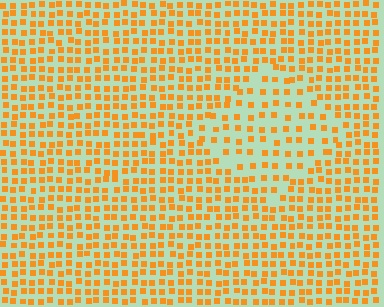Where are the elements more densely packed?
The elements are more densely packed outside the diamond boundary.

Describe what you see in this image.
The image contains small orange elements arranged at two different densities. A diamond-shaped region is visible where the elements are less densely packed than the surrounding area.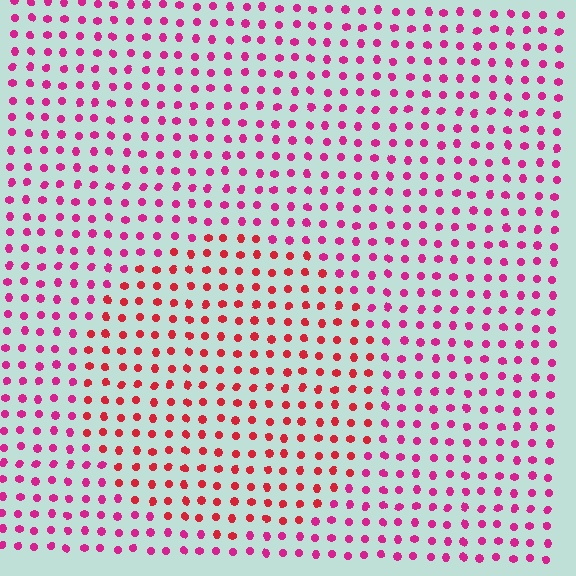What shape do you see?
I see a circle.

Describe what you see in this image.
The image is filled with small magenta elements in a uniform arrangement. A circle-shaped region is visible where the elements are tinted to a slightly different hue, forming a subtle color boundary.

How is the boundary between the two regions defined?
The boundary is defined purely by a slight shift in hue (about 30 degrees). Spacing, size, and orientation are identical on both sides.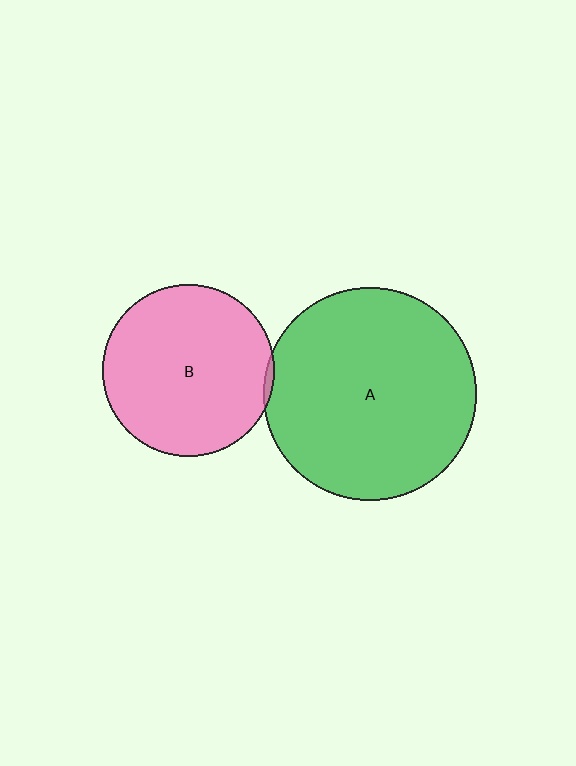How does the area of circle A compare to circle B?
Approximately 1.5 times.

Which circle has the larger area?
Circle A (green).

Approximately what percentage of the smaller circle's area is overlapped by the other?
Approximately 5%.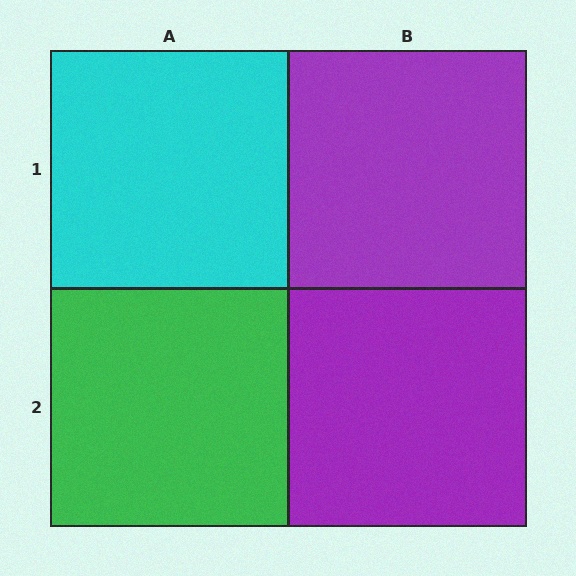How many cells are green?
1 cell is green.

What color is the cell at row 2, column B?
Purple.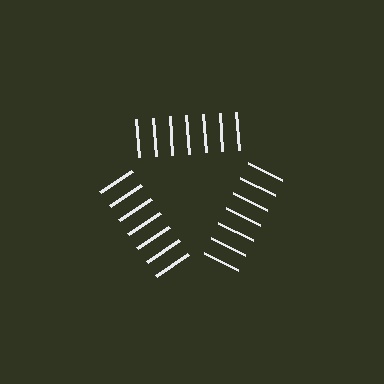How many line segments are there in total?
21 — 7 along each of the 3 edges.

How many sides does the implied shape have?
3 sides — the line-ends trace a triangle.